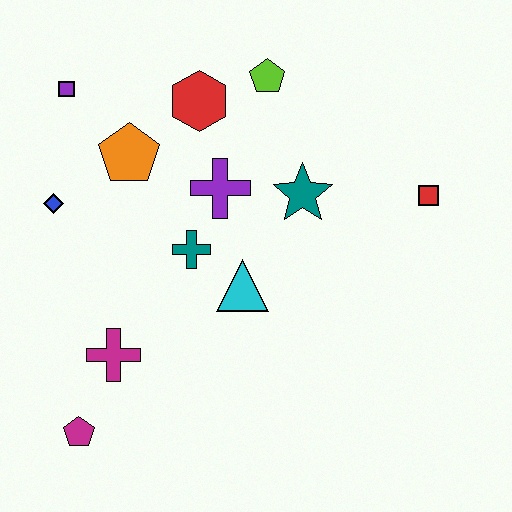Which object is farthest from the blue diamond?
The red square is farthest from the blue diamond.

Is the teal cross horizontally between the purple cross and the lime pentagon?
No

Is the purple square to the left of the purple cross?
Yes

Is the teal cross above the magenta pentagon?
Yes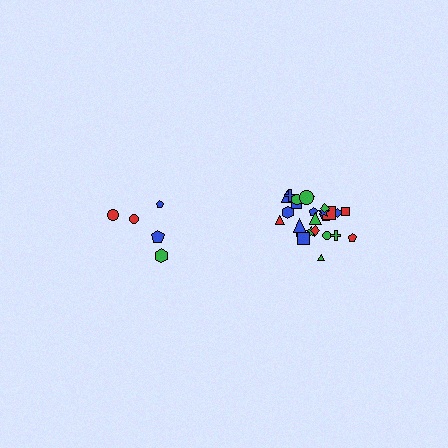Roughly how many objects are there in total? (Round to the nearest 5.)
Roughly 30 objects in total.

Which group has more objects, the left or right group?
The right group.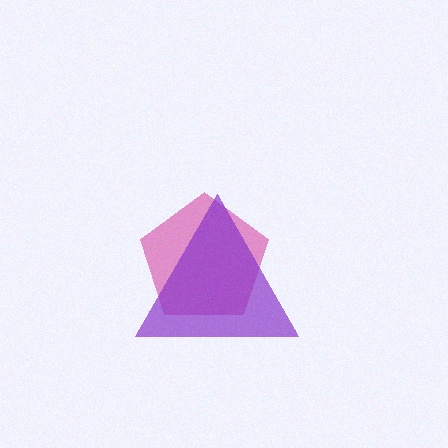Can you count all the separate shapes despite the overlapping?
Yes, there are 2 separate shapes.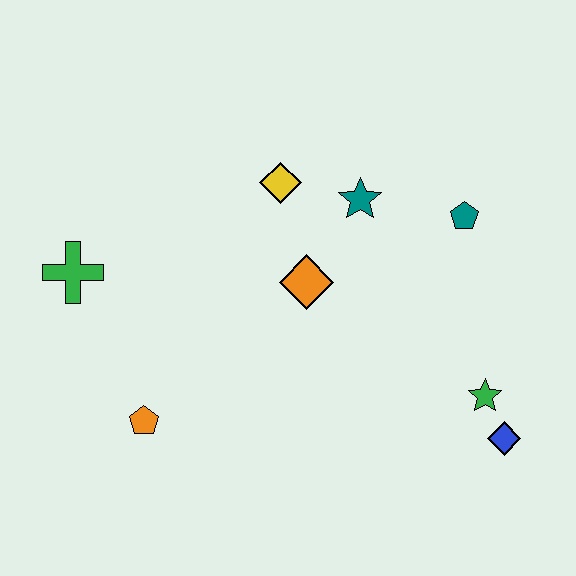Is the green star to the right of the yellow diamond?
Yes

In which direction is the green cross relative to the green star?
The green cross is to the left of the green star.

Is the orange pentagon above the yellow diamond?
No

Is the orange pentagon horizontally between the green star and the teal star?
No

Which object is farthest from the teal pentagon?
The green cross is farthest from the teal pentagon.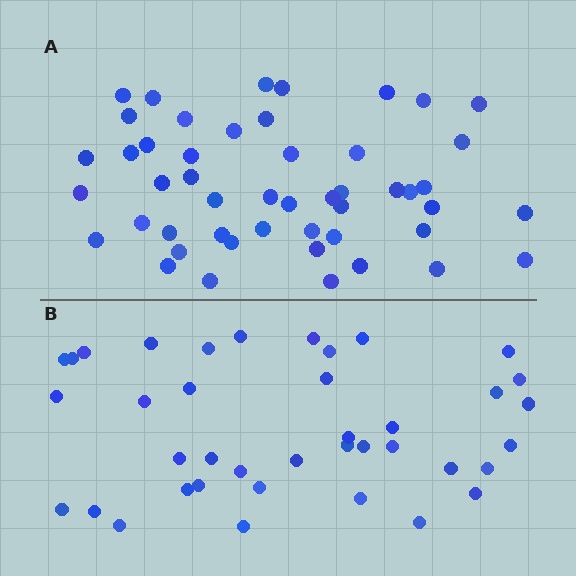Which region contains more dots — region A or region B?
Region A (the top region) has more dots.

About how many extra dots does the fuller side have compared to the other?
Region A has roughly 10 or so more dots than region B.